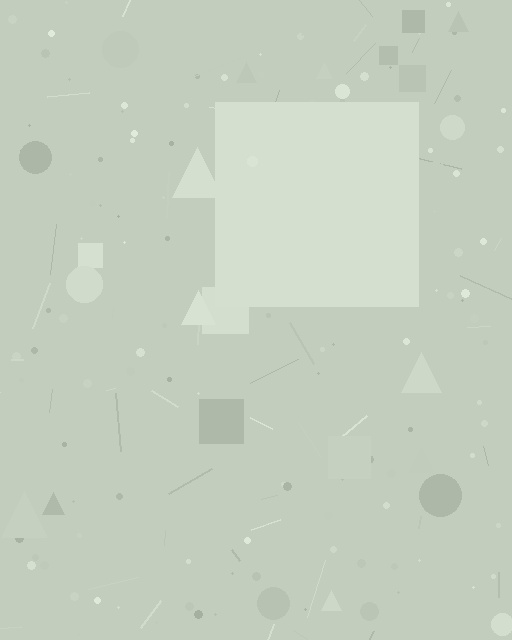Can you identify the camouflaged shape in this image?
The camouflaged shape is a square.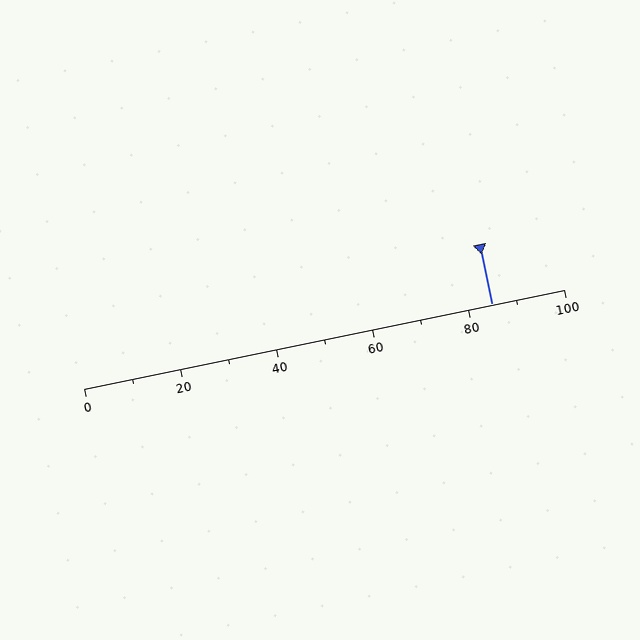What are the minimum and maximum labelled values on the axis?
The axis runs from 0 to 100.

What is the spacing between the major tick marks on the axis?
The major ticks are spaced 20 apart.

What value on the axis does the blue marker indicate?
The marker indicates approximately 85.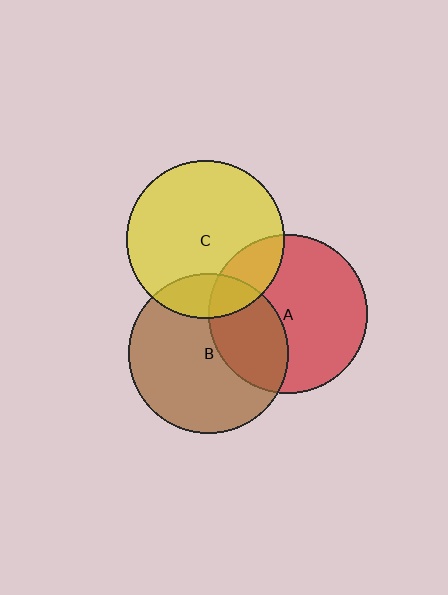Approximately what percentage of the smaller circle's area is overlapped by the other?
Approximately 20%.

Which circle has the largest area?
Circle B (brown).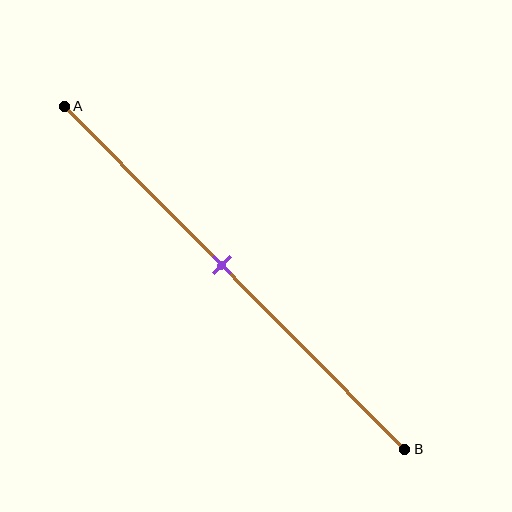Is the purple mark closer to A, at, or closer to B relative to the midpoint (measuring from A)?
The purple mark is closer to point A than the midpoint of segment AB.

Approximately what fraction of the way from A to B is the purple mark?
The purple mark is approximately 45% of the way from A to B.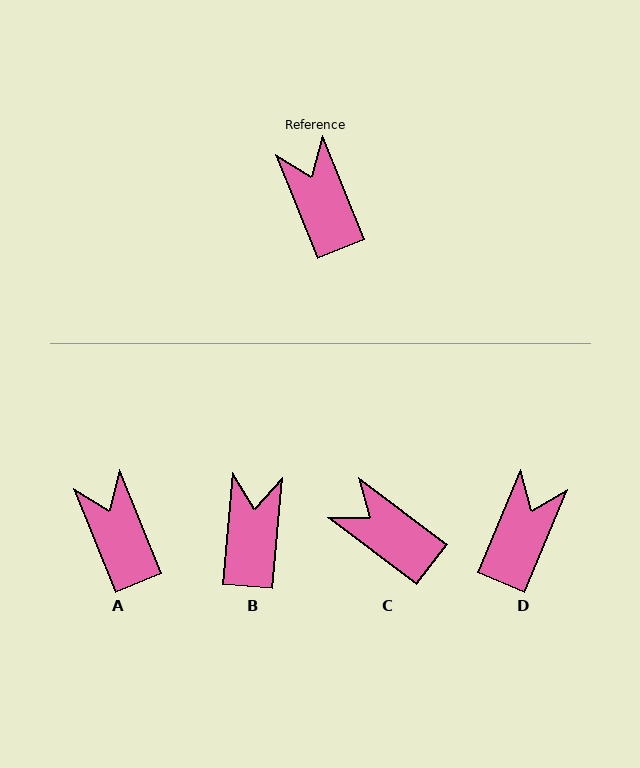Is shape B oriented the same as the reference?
No, it is off by about 27 degrees.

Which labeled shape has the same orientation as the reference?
A.